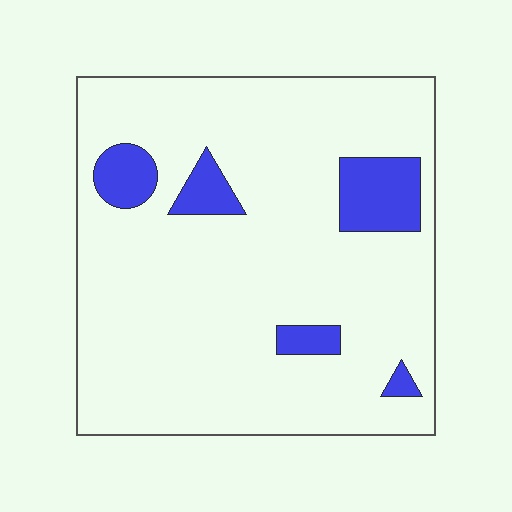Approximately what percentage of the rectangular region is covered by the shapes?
Approximately 10%.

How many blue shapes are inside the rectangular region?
5.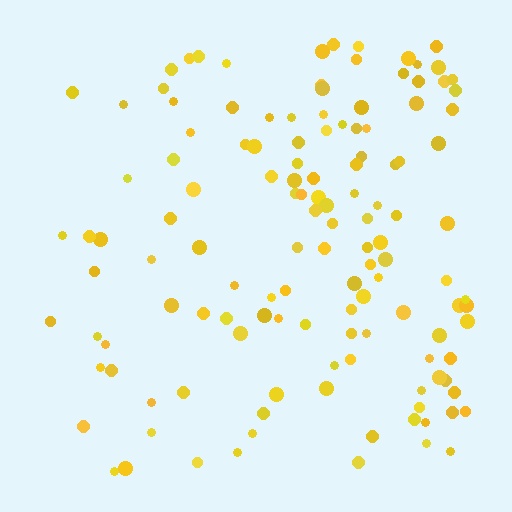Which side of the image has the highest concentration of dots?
The right.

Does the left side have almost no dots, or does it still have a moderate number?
Still a moderate number, just noticeably fewer than the right.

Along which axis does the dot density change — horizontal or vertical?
Horizontal.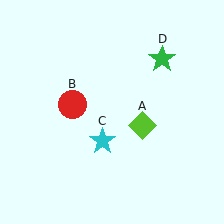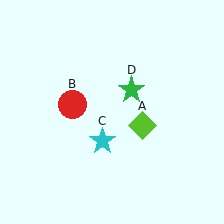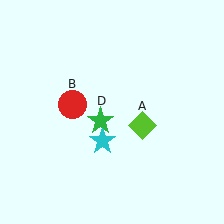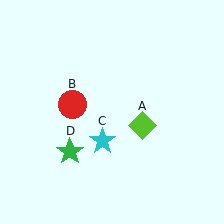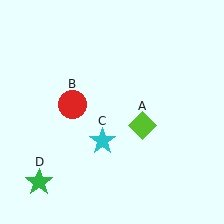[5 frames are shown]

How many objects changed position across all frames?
1 object changed position: green star (object D).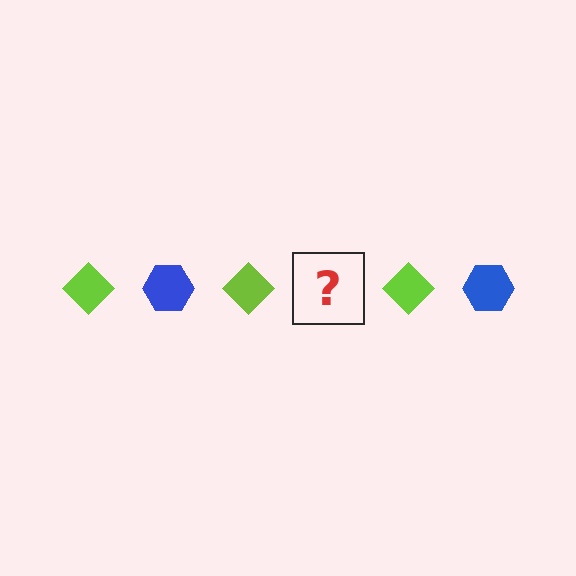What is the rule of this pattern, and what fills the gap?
The rule is that the pattern alternates between lime diamond and blue hexagon. The gap should be filled with a blue hexagon.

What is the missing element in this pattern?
The missing element is a blue hexagon.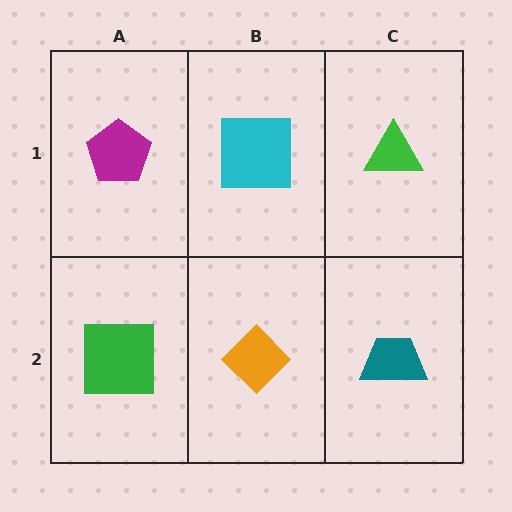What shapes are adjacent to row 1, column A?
A green square (row 2, column A), a cyan square (row 1, column B).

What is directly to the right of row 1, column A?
A cyan square.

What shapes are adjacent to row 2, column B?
A cyan square (row 1, column B), a green square (row 2, column A), a teal trapezoid (row 2, column C).